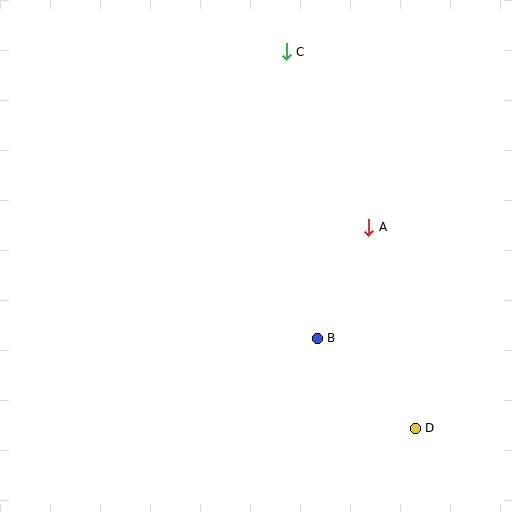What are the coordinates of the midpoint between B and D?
The midpoint between B and D is at (366, 383).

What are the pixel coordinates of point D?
Point D is at (415, 428).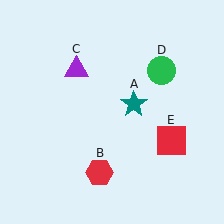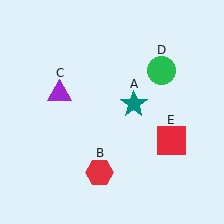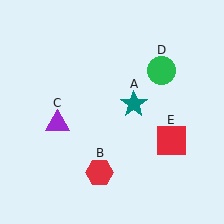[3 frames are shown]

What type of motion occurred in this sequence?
The purple triangle (object C) rotated counterclockwise around the center of the scene.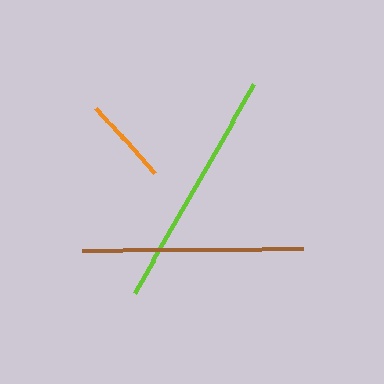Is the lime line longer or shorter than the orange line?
The lime line is longer than the orange line.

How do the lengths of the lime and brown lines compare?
The lime and brown lines are approximately the same length.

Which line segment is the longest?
The lime line is the longest at approximately 241 pixels.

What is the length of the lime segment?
The lime segment is approximately 241 pixels long.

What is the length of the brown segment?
The brown segment is approximately 221 pixels long.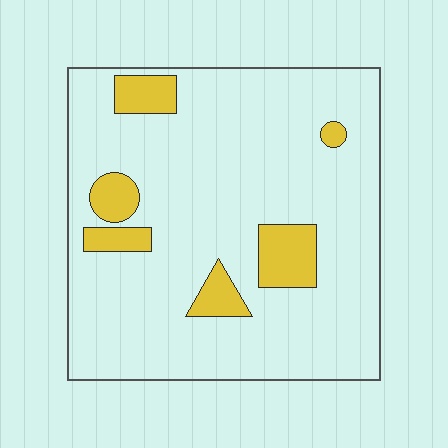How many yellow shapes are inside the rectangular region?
6.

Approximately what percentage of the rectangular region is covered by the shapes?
Approximately 15%.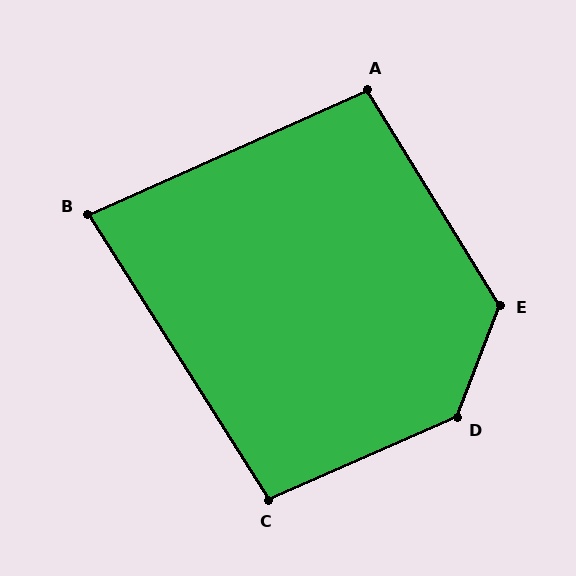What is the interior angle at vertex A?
Approximately 98 degrees (obtuse).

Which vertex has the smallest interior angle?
B, at approximately 82 degrees.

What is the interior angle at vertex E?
Approximately 127 degrees (obtuse).